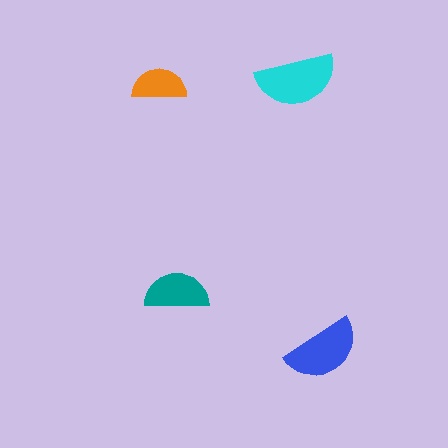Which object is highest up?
The orange semicircle is topmost.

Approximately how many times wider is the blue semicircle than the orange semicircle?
About 1.5 times wider.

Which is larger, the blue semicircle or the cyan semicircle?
The cyan one.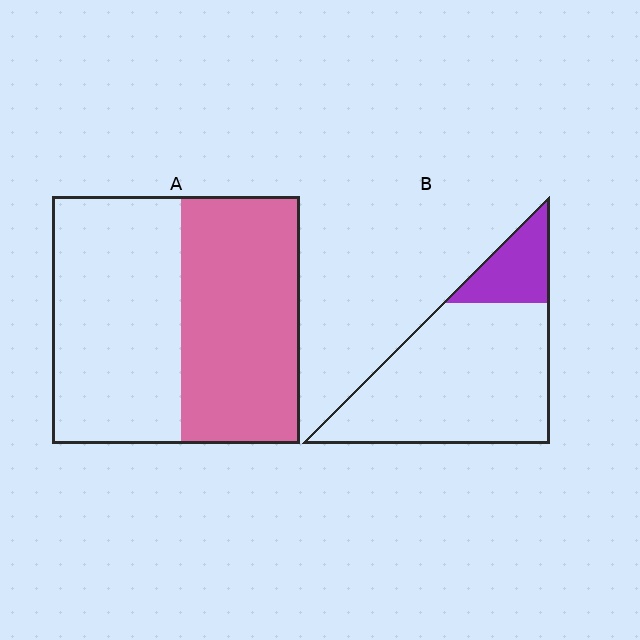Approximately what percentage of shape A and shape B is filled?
A is approximately 50% and B is approximately 20%.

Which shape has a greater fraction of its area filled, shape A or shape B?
Shape A.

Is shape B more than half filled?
No.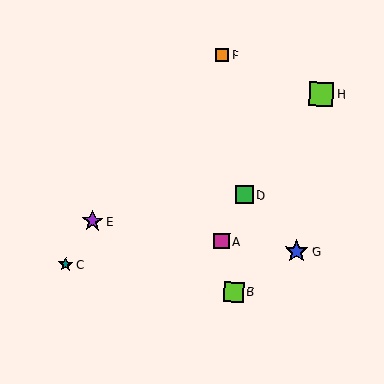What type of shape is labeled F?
Shape F is an orange square.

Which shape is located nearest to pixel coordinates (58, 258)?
The teal star (labeled C) at (66, 265) is nearest to that location.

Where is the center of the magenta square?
The center of the magenta square is at (222, 241).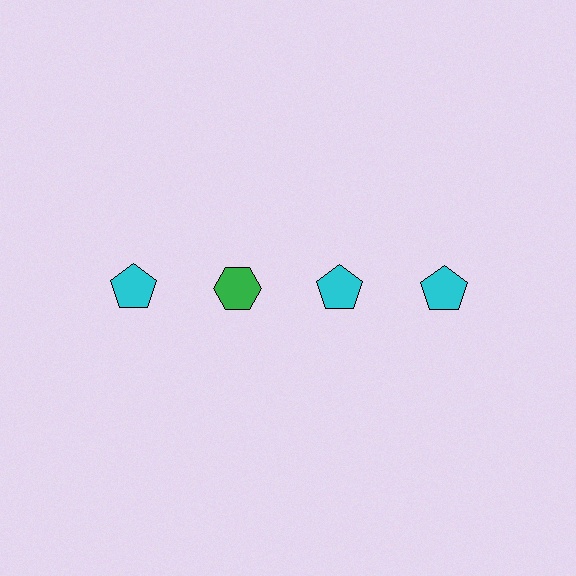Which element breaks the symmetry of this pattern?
The green hexagon in the top row, second from left column breaks the symmetry. All other shapes are cyan pentagons.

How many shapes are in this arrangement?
There are 4 shapes arranged in a grid pattern.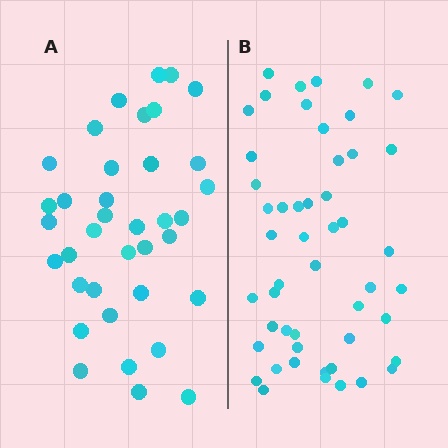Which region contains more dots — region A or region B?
Region B (the right region) has more dots.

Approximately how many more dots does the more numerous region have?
Region B has approximately 15 more dots than region A.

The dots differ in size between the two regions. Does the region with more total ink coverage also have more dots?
No. Region A has more total ink coverage because its dots are larger, but region B actually contains more individual dots. Total area can be misleading — the number of items is what matters here.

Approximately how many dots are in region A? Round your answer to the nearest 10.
About 40 dots. (The exact count is 37, which rounds to 40.)